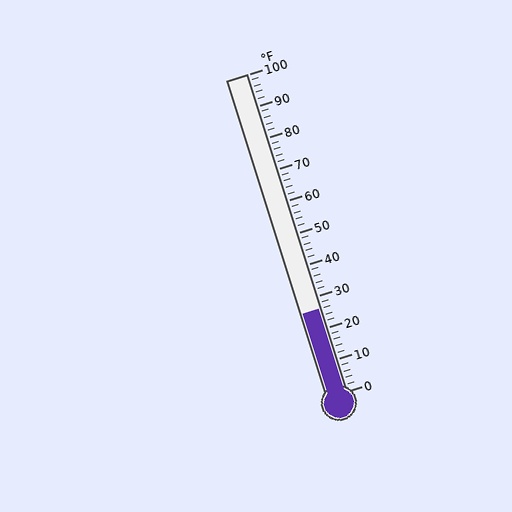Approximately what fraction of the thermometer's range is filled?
The thermometer is filled to approximately 25% of its range.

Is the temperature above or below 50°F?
The temperature is below 50°F.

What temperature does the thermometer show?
The thermometer shows approximately 26°F.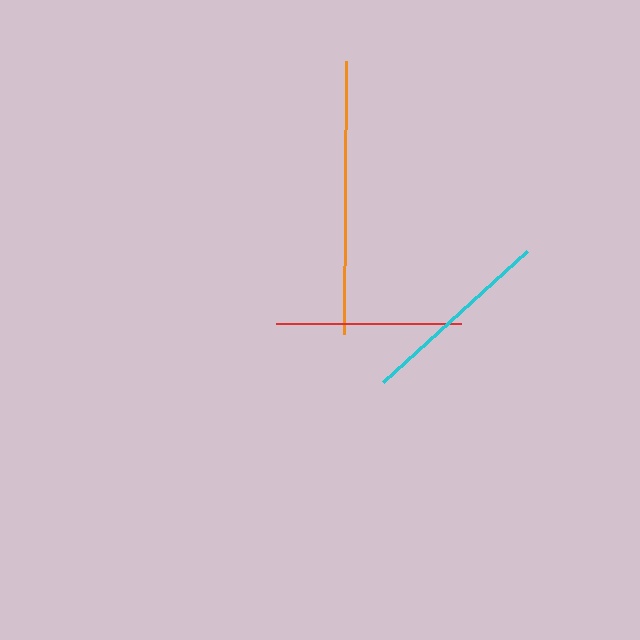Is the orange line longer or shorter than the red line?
The orange line is longer than the red line.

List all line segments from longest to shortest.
From longest to shortest: orange, cyan, red.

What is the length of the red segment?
The red segment is approximately 186 pixels long.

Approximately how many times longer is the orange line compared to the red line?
The orange line is approximately 1.5 times the length of the red line.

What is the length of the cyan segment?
The cyan segment is approximately 194 pixels long.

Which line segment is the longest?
The orange line is the longest at approximately 273 pixels.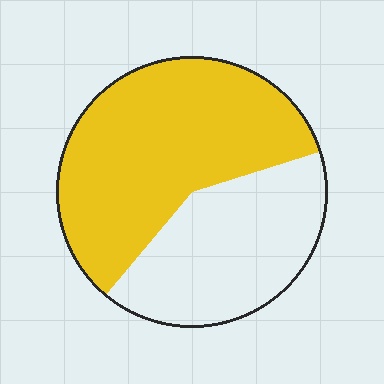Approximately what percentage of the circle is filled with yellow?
Approximately 60%.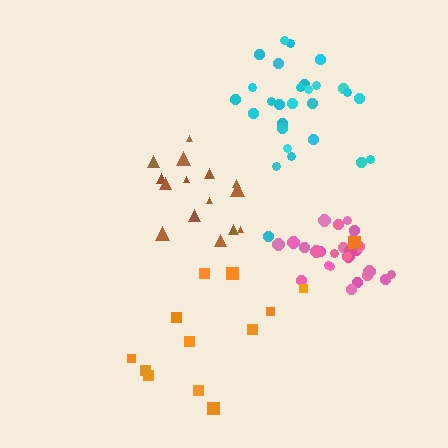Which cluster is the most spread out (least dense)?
Orange.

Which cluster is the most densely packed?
Pink.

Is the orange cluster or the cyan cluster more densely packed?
Cyan.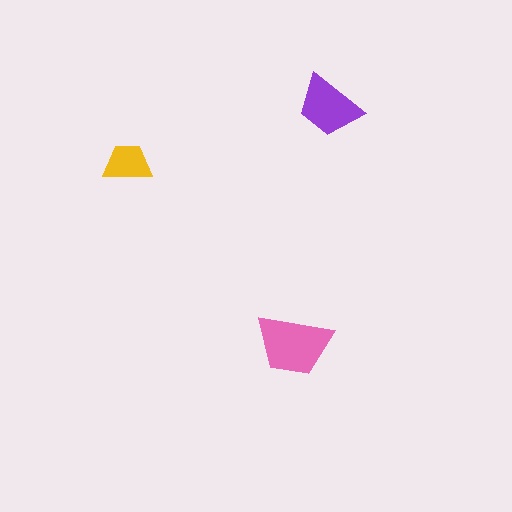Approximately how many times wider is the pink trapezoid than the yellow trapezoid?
About 1.5 times wider.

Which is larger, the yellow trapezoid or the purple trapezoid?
The purple one.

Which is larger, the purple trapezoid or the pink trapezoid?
The pink one.